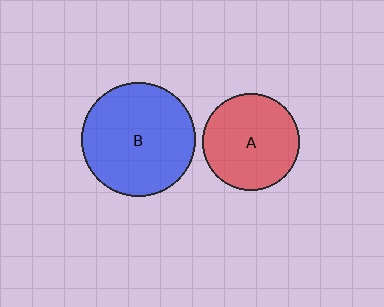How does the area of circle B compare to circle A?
Approximately 1.4 times.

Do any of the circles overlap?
No, none of the circles overlap.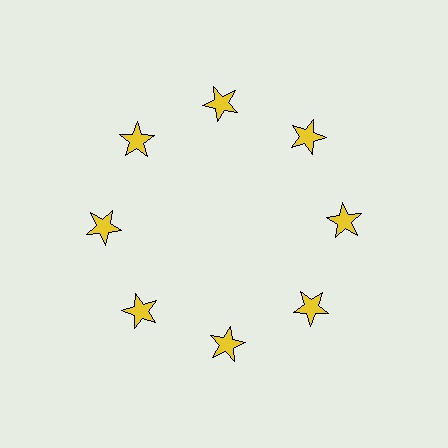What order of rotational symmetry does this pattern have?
This pattern has 8-fold rotational symmetry.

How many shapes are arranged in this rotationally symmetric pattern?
There are 8 shapes, arranged in 8 groups of 1.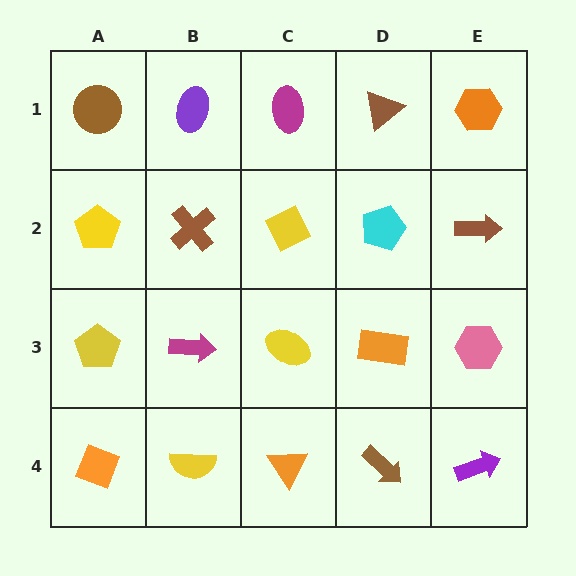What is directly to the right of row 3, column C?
An orange rectangle.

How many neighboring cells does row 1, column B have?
3.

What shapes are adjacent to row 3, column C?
A yellow diamond (row 2, column C), an orange triangle (row 4, column C), a magenta arrow (row 3, column B), an orange rectangle (row 3, column D).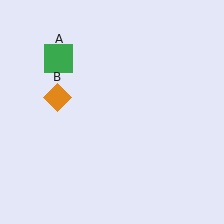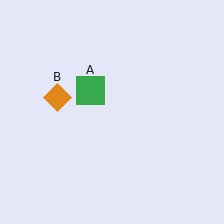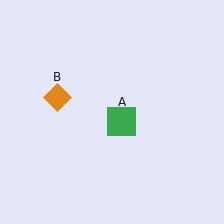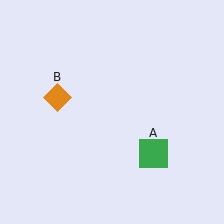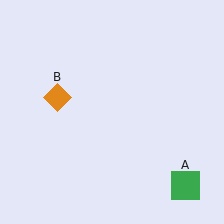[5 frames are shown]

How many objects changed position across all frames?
1 object changed position: green square (object A).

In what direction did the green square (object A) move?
The green square (object A) moved down and to the right.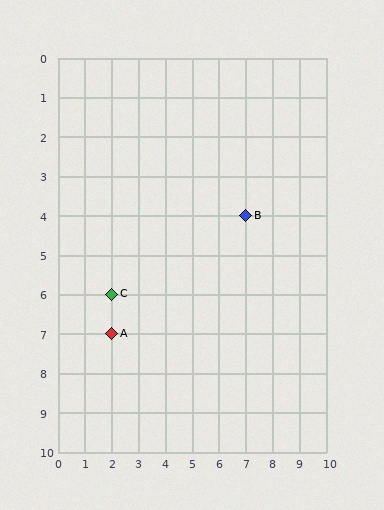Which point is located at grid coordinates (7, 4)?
Point B is at (7, 4).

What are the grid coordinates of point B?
Point B is at grid coordinates (7, 4).